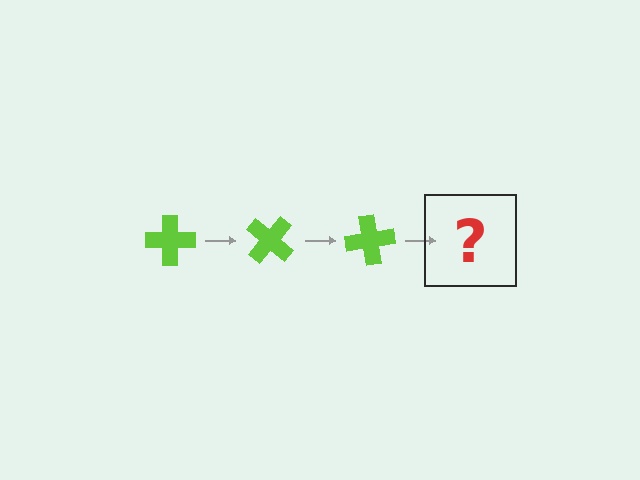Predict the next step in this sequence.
The next step is a lime cross rotated 120 degrees.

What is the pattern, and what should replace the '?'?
The pattern is that the cross rotates 40 degrees each step. The '?' should be a lime cross rotated 120 degrees.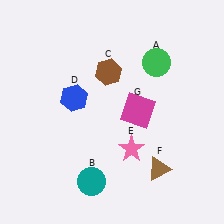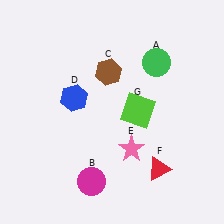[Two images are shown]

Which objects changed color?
B changed from teal to magenta. F changed from brown to red. G changed from magenta to lime.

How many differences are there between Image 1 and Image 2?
There are 3 differences between the two images.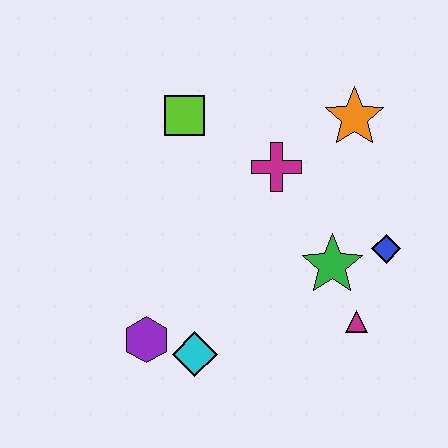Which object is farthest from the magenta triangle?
The lime square is farthest from the magenta triangle.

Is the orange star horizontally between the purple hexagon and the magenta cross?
No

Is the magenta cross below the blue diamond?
No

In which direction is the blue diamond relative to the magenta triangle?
The blue diamond is above the magenta triangle.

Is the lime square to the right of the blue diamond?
No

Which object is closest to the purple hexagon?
The cyan diamond is closest to the purple hexagon.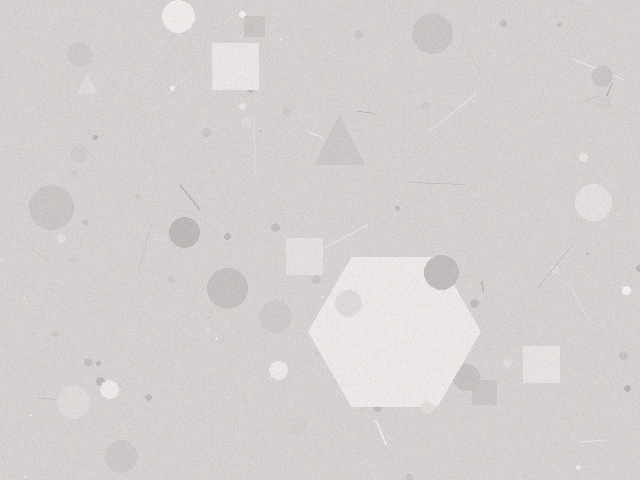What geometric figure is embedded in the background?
A hexagon is embedded in the background.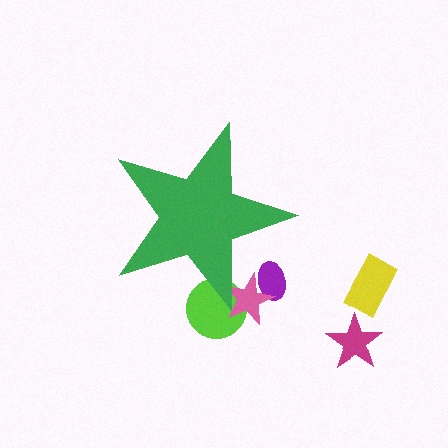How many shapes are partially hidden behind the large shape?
3 shapes are partially hidden.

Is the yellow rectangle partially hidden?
No, the yellow rectangle is fully visible.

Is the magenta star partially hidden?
No, the magenta star is fully visible.